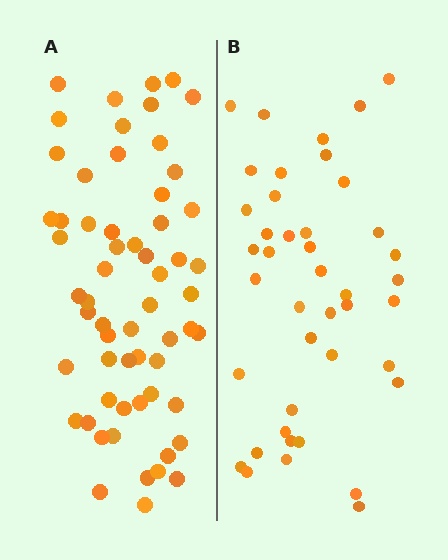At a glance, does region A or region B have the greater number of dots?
Region A (the left region) has more dots.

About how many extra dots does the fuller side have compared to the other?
Region A has approximately 20 more dots than region B.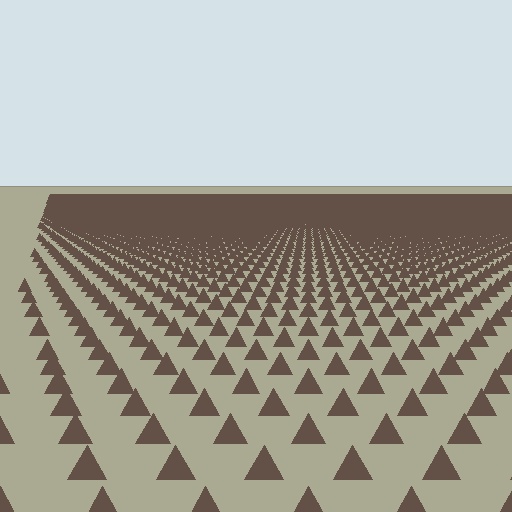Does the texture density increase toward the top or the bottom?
Density increases toward the top.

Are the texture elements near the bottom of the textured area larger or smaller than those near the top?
Larger. Near the bottom, elements are closer to the viewer and appear at a bigger on-screen size.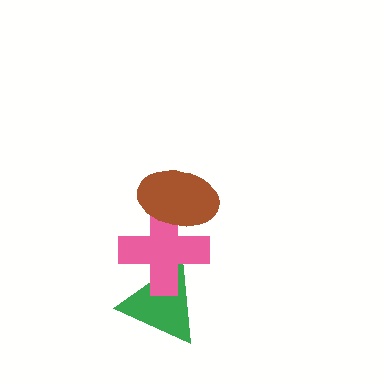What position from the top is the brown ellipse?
The brown ellipse is 1st from the top.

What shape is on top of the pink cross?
The brown ellipse is on top of the pink cross.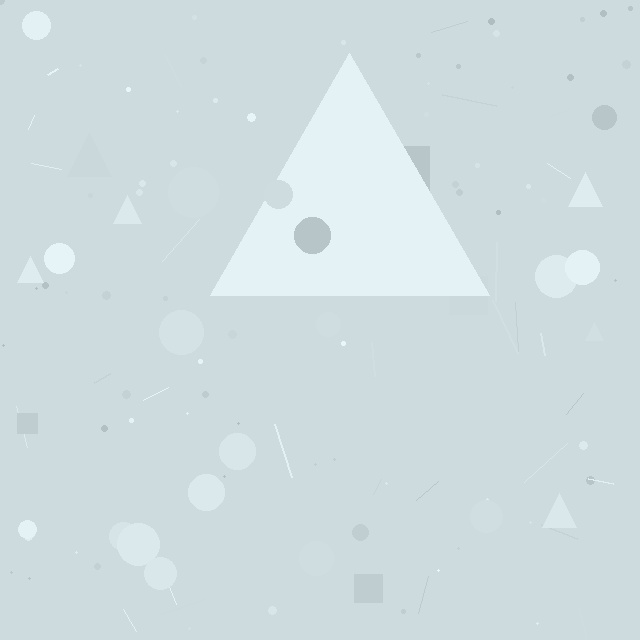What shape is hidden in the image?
A triangle is hidden in the image.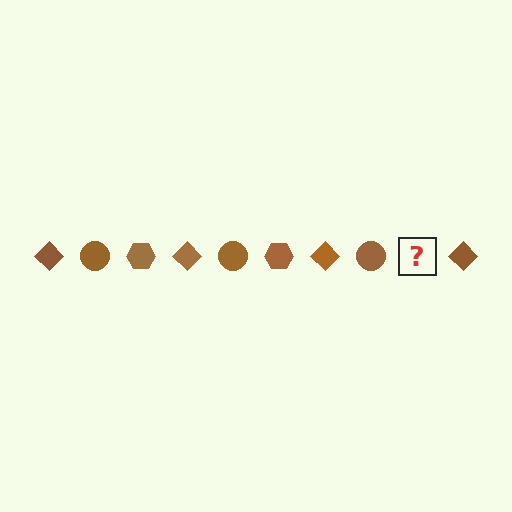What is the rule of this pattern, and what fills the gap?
The rule is that the pattern cycles through diamond, circle, hexagon shapes in brown. The gap should be filled with a brown hexagon.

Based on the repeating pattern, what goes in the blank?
The blank should be a brown hexagon.